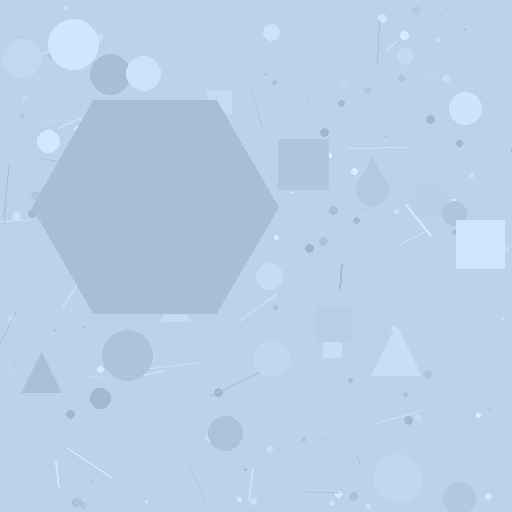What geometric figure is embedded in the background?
A hexagon is embedded in the background.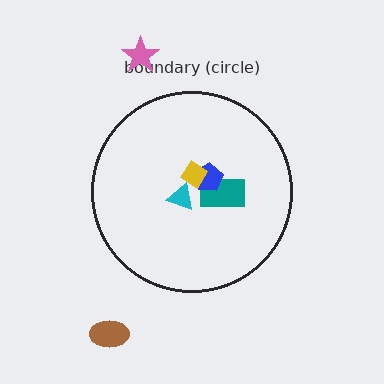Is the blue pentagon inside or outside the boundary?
Inside.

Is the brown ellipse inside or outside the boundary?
Outside.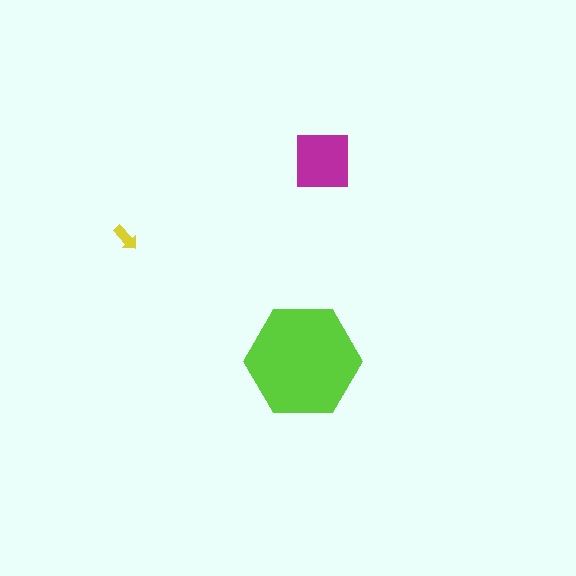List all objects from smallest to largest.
The yellow arrow, the magenta square, the lime hexagon.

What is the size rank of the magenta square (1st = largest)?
2nd.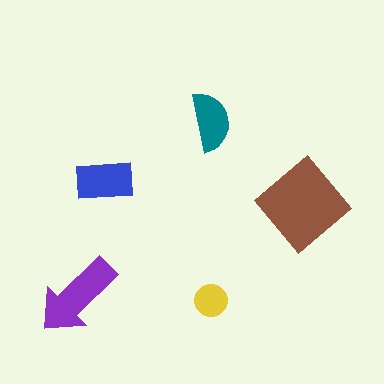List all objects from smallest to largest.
The yellow circle, the teal semicircle, the blue rectangle, the purple arrow, the brown diamond.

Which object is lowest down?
The yellow circle is bottommost.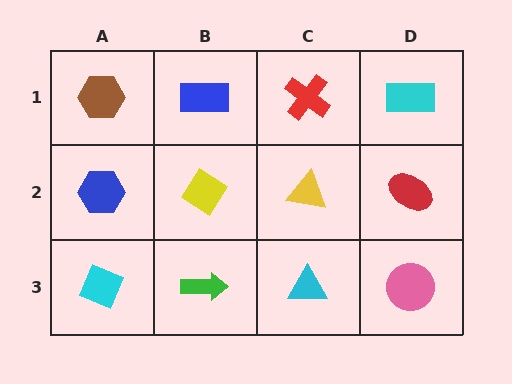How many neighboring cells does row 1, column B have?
3.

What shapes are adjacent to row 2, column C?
A red cross (row 1, column C), a cyan triangle (row 3, column C), a yellow diamond (row 2, column B), a red ellipse (row 2, column D).